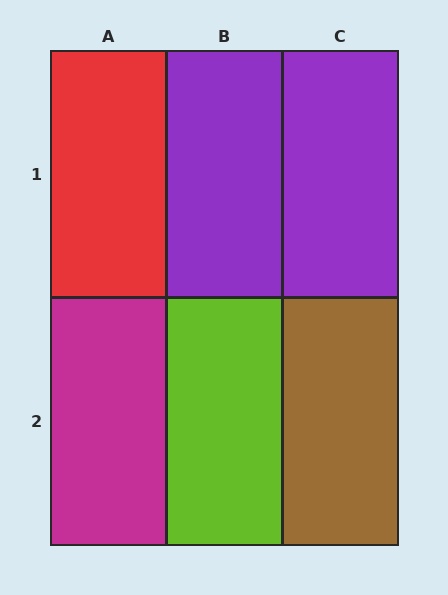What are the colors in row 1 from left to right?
Red, purple, purple.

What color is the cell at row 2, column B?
Lime.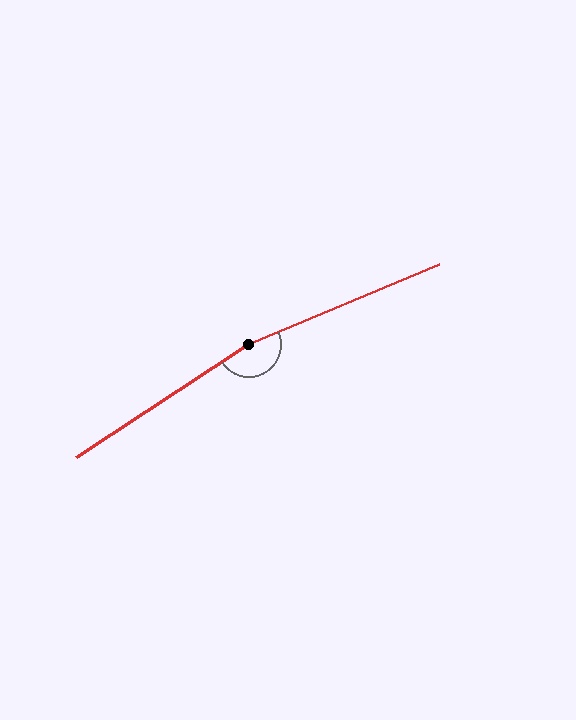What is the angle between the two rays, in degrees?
Approximately 169 degrees.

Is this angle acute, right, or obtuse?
It is obtuse.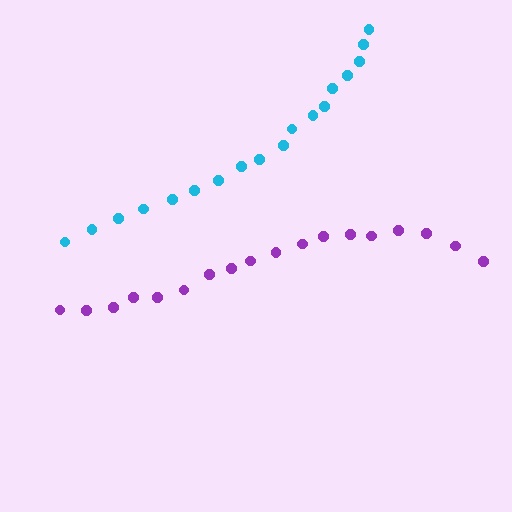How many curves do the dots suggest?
There are 2 distinct paths.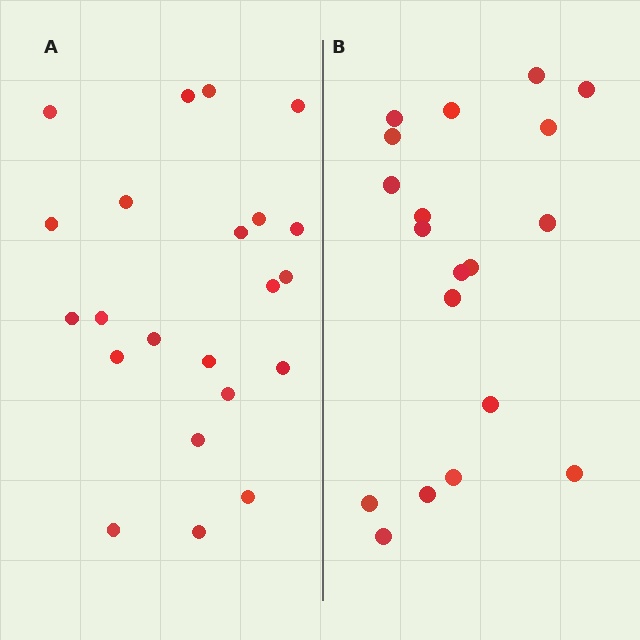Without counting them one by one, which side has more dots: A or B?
Region A (the left region) has more dots.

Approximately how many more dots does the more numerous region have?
Region A has just a few more — roughly 2 or 3 more dots than region B.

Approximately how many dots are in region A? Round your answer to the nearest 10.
About 20 dots. (The exact count is 22, which rounds to 20.)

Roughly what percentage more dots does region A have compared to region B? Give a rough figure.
About 15% more.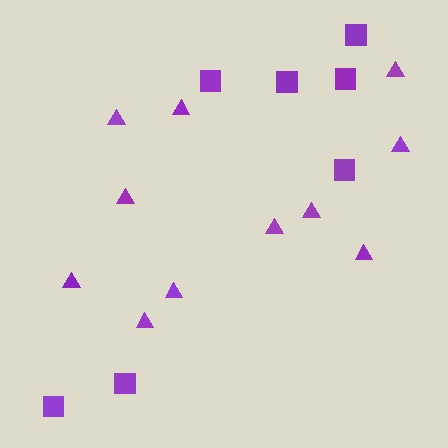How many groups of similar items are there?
There are 2 groups: one group of triangles (11) and one group of squares (7).